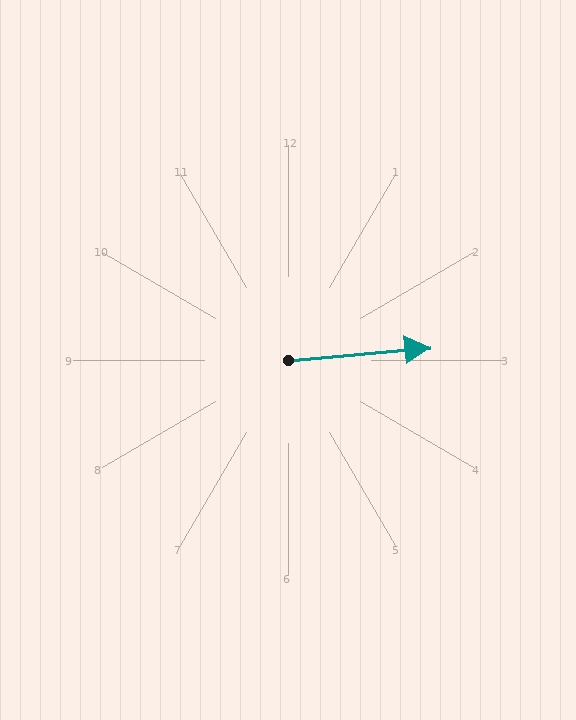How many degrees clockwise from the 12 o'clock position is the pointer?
Approximately 85 degrees.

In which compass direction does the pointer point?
East.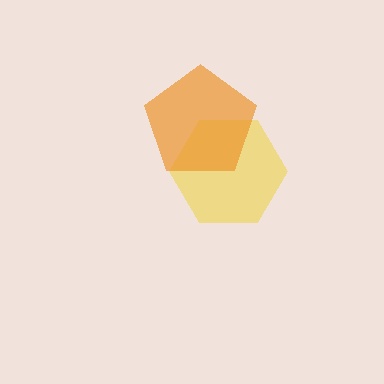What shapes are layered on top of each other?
The layered shapes are: a yellow hexagon, an orange pentagon.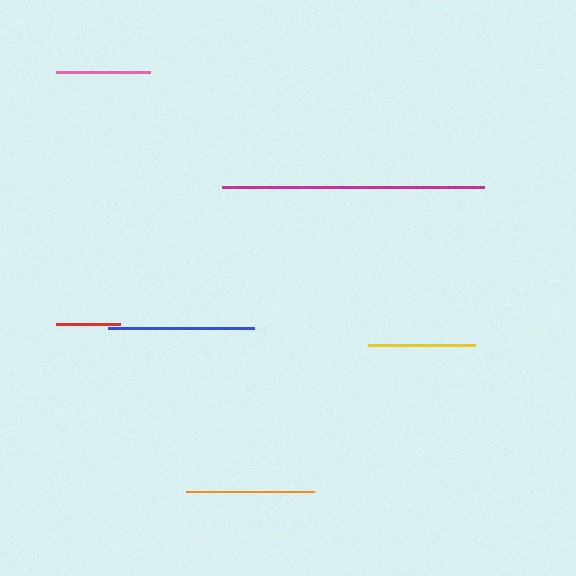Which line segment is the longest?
The magenta line is the longest at approximately 262 pixels.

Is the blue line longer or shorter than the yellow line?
The blue line is longer than the yellow line.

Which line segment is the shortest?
The red line is the shortest at approximately 64 pixels.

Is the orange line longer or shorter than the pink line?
The orange line is longer than the pink line.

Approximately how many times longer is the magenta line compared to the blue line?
The magenta line is approximately 1.8 times the length of the blue line.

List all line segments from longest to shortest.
From longest to shortest: magenta, blue, orange, yellow, pink, red.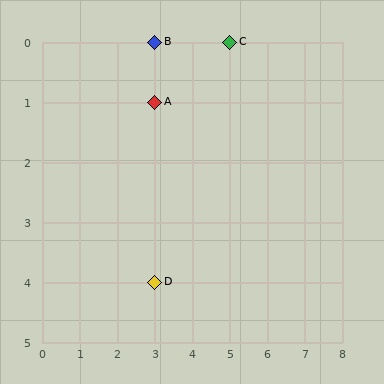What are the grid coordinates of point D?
Point D is at grid coordinates (3, 4).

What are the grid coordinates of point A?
Point A is at grid coordinates (3, 1).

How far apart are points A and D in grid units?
Points A and D are 3 rows apart.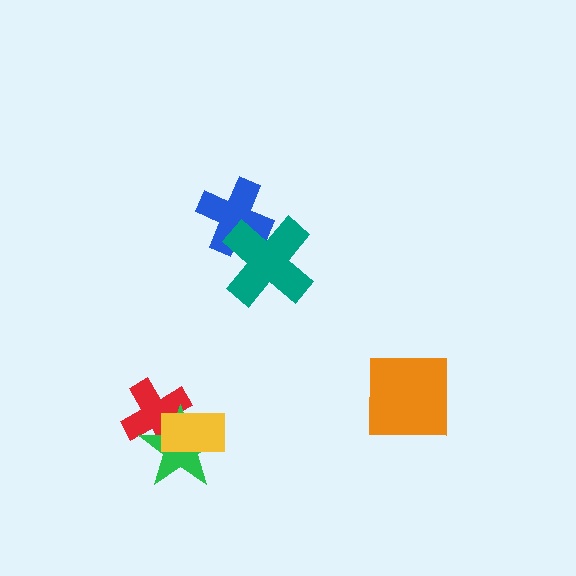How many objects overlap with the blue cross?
1 object overlaps with the blue cross.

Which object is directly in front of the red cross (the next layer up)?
The green star is directly in front of the red cross.